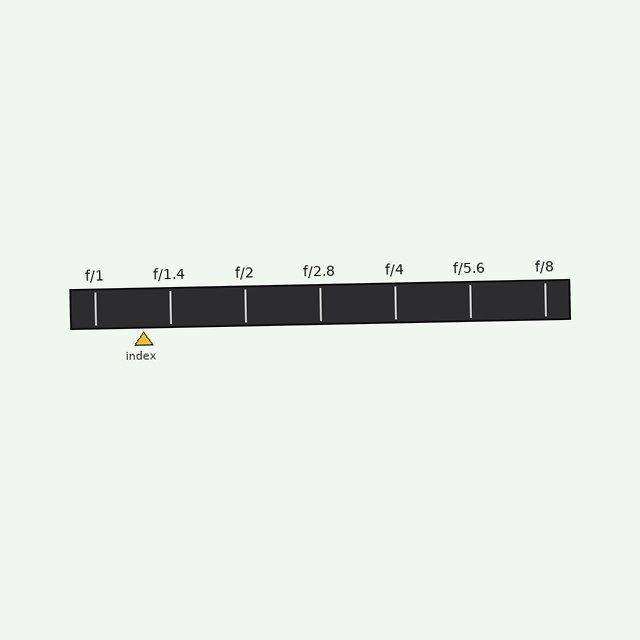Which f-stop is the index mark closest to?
The index mark is closest to f/1.4.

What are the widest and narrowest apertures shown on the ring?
The widest aperture shown is f/1 and the narrowest is f/8.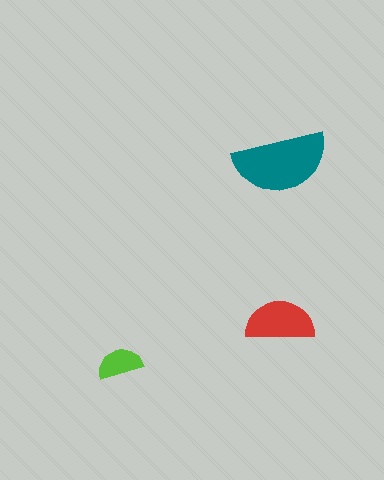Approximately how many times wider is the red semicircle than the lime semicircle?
About 1.5 times wider.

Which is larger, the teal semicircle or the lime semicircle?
The teal one.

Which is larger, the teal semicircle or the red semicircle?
The teal one.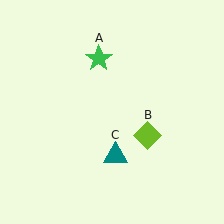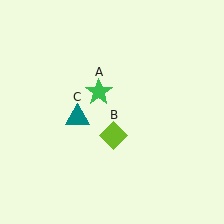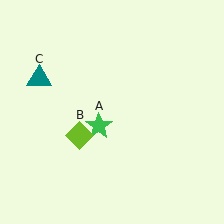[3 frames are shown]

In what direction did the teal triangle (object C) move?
The teal triangle (object C) moved up and to the left.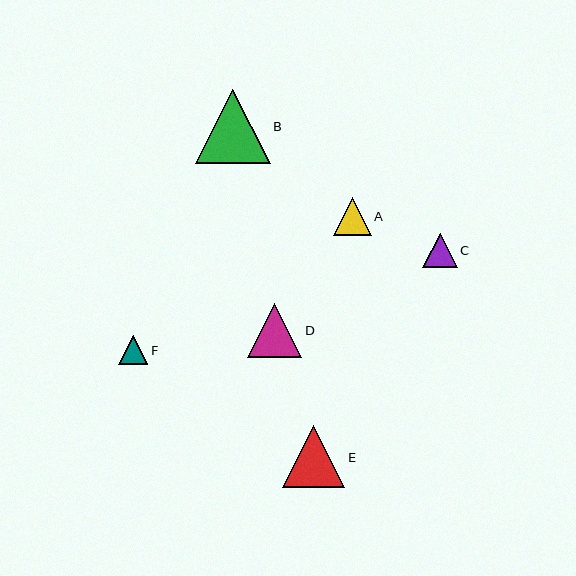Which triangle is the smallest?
Triangle F is the smallest with a size of approximately 29 pixels.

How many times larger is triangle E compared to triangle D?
Triangle E is approximately 1.1 times the size of triangle D.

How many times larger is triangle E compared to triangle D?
Triangle E is approximately 1.1 times the size of triangle D.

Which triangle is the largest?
Triangle B is the largest with a size of approximately 74 pixels.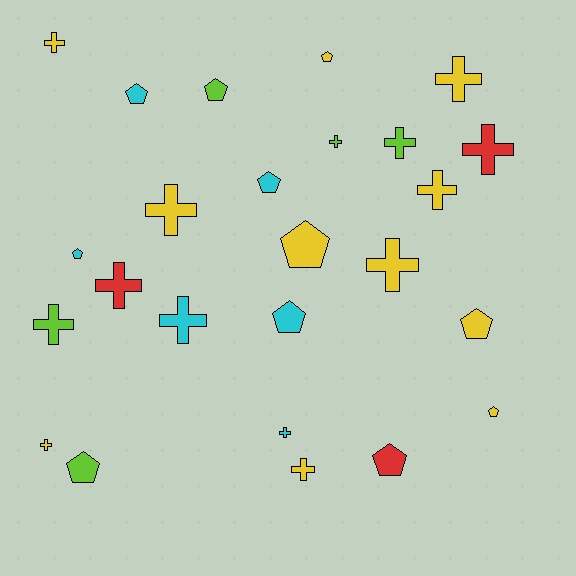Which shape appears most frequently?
Cross, with 14 objects.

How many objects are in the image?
There are 25 objects.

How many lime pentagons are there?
There are 2 lime pentagons.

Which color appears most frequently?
Yellow, with 11 objects.